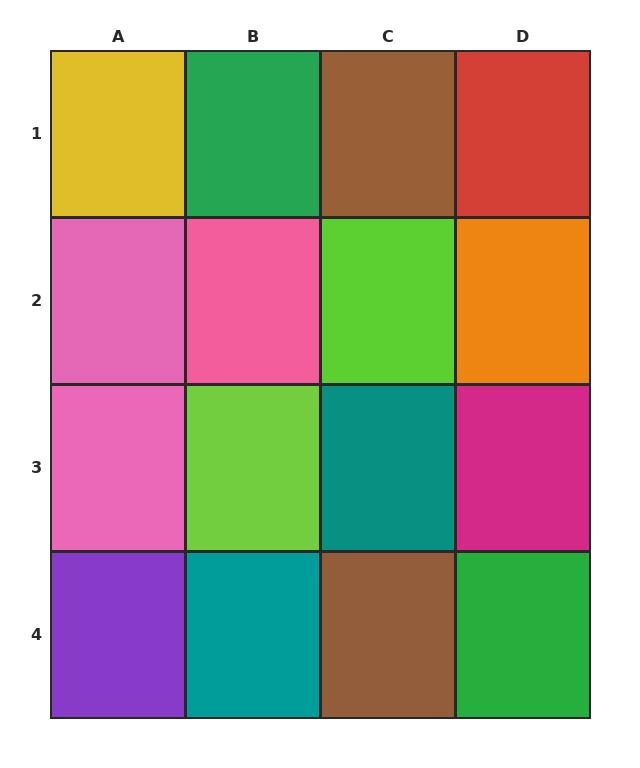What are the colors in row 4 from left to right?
Purple, teal, brown, green.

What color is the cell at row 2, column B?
Pink.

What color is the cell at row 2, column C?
Lime.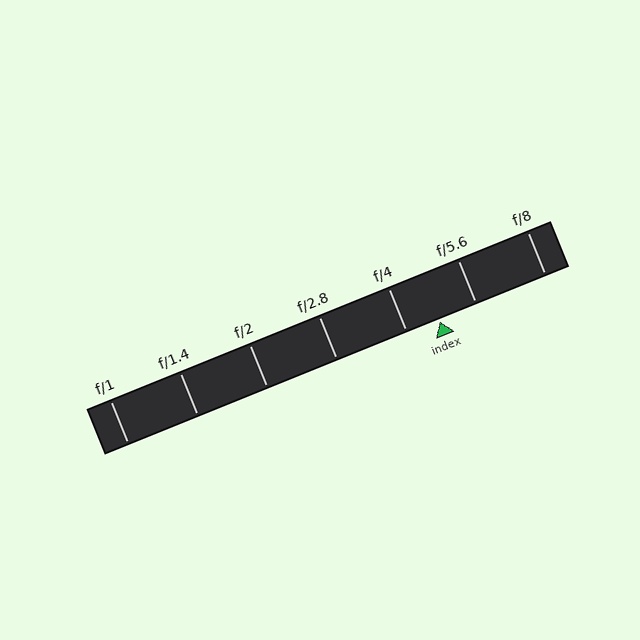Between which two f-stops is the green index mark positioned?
The index mark is between f/4 and f/5.6.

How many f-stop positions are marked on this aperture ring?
There are 7 f-stop positions marked.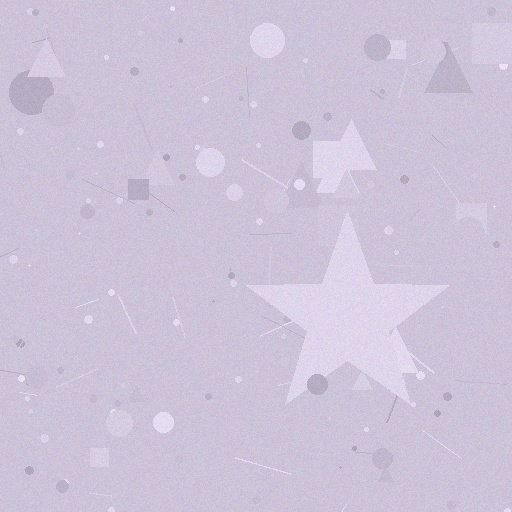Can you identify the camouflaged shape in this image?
The camouflaged shape is a star.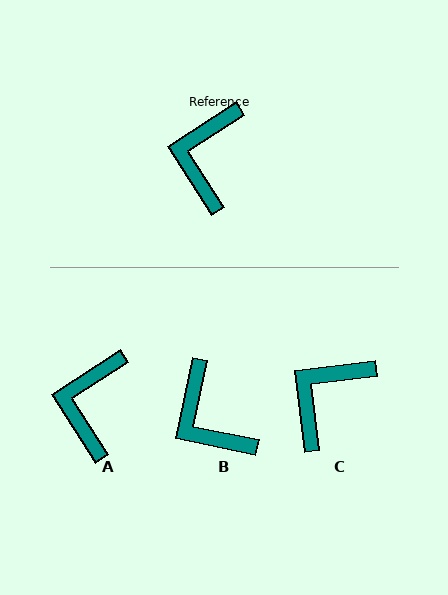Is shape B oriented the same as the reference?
No, it is off by about 45 degrees.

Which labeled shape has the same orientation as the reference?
A.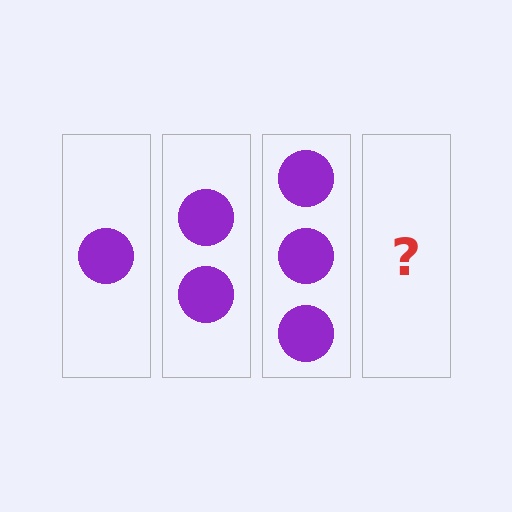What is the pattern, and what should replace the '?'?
The pattern is that each step adds one more circle. The '?' should be 4 circles.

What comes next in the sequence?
The next element should be 4 circles.